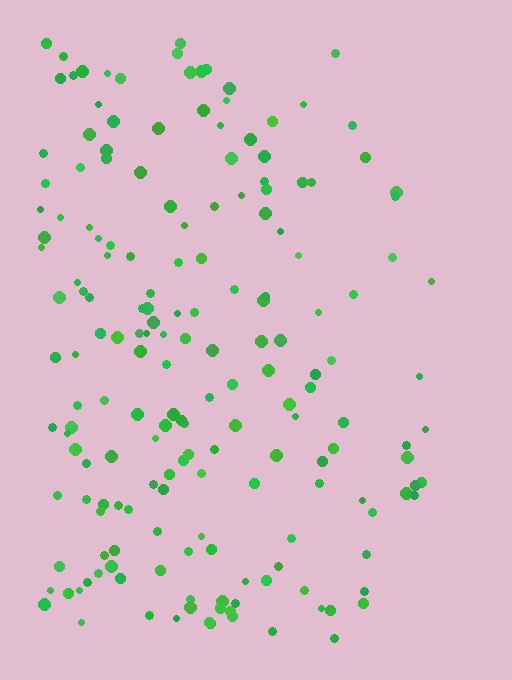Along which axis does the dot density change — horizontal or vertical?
Horizontal.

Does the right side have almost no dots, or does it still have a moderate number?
Still a moderate number, just noticeably fewer than the left.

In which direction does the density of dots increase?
From right to left, with the left side densest.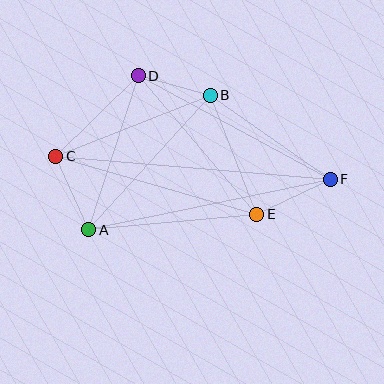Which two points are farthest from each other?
Points C and F are farthest from each other.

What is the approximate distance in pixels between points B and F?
The distance between B and F is approximately 147 pixels.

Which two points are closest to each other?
Points B and D are closest to each other.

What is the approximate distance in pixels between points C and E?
The distance between C and E is approximately 209 pixels.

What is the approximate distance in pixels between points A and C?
The distance between A and C is approximately 81 pixels.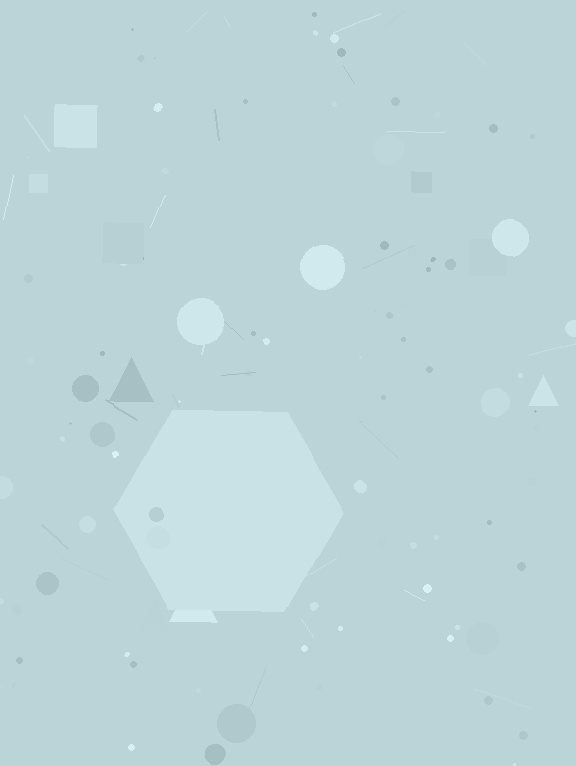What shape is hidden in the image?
A hexagon is hidden in the image.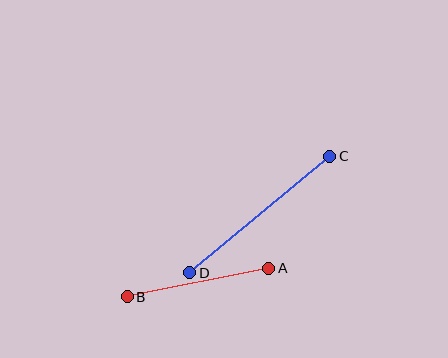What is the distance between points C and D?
The distance is approximately 182 pixels.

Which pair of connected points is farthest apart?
Points C and D are farthest apart.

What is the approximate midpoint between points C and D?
The midpoint is at approximately (260, 215) pixels.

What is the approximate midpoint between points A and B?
The midpoint is at approximately (198, 282) pixels.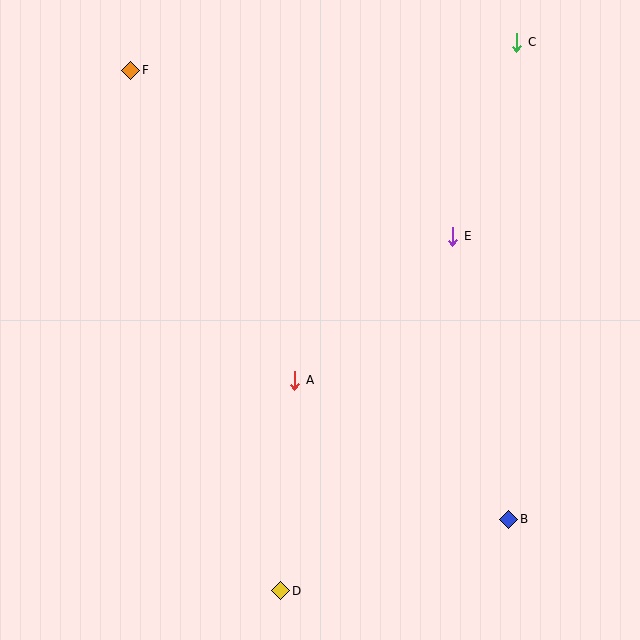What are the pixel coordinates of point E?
Point E is at (453, 236).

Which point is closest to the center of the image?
Point A at (295, 380) is closest to the center.